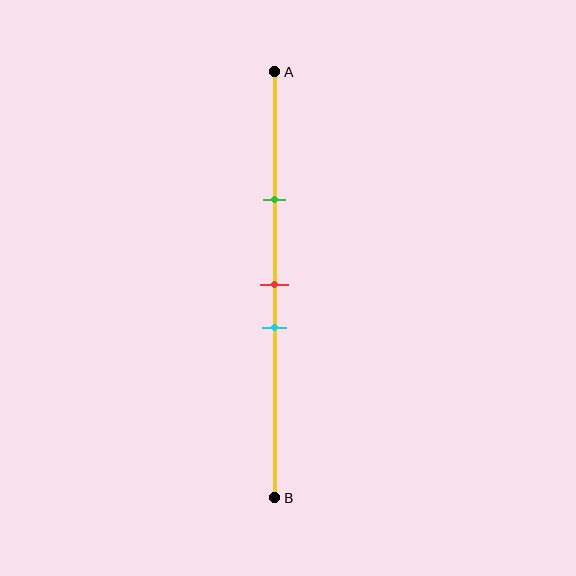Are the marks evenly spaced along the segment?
No, the marks are not evenly spaced.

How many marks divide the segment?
There are 3 marks dividing the segment.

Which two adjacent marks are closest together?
The red and cyan marks are the closest adjacent pair.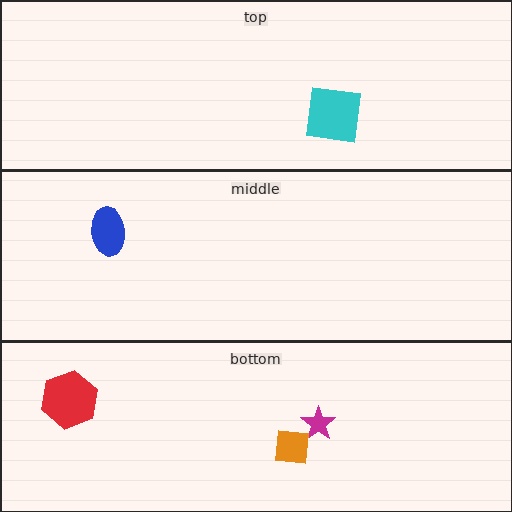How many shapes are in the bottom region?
3.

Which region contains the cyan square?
The top region.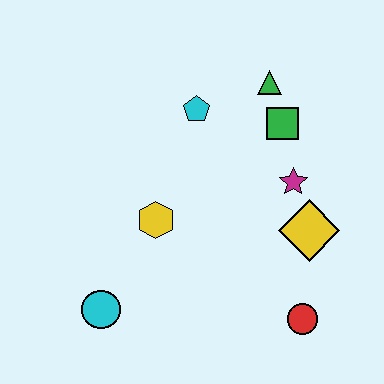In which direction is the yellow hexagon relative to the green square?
The yellow hexagon is to the left of the green square.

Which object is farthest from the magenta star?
The cyan circle is farthest from the magenta star.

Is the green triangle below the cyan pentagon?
No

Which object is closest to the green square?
The green triangle is closest to the green square.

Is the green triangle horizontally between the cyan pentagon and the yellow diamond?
Yes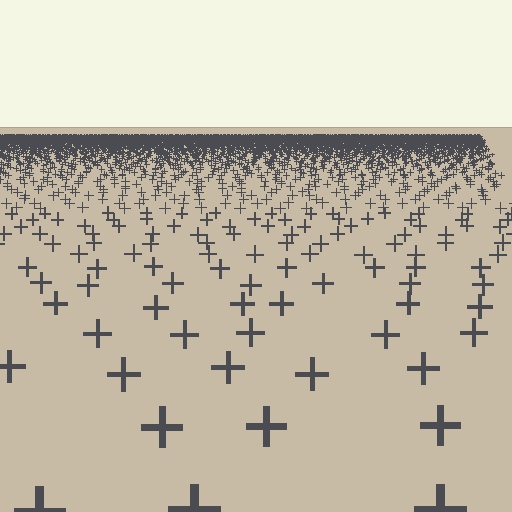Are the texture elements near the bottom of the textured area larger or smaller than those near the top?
Larger. Near the bottom, elements are closer to the viewer and appear at a bigger on-screen size.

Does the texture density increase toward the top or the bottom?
Density increases toward the top.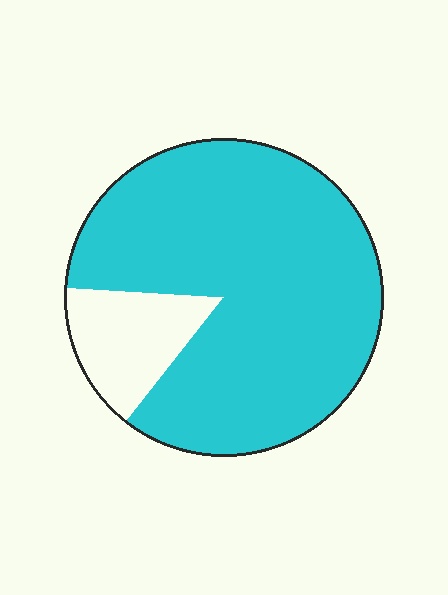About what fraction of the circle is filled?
About five sixths (5/6).